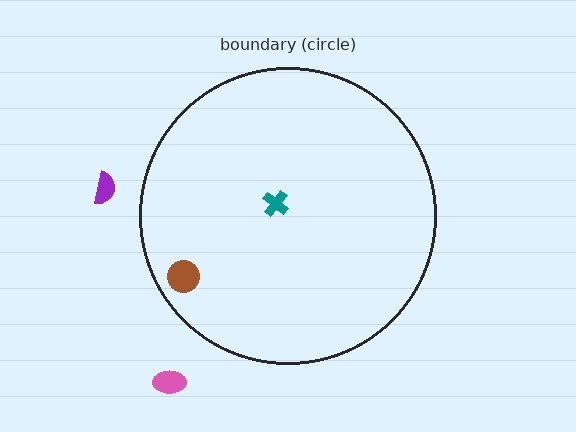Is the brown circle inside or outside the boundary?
Inside.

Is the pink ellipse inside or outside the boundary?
Outside.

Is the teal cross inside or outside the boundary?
Inside.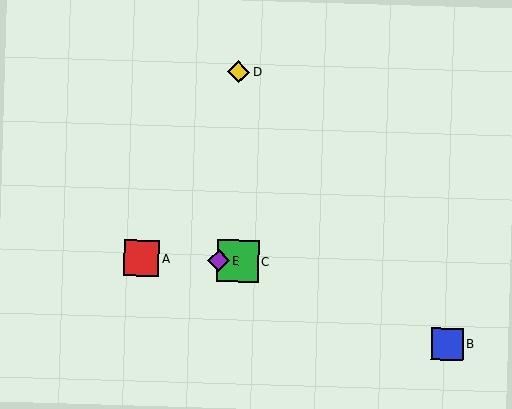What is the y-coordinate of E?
Object E is at y≈261.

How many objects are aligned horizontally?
3 objects (A, C, E) are aligned horizontally.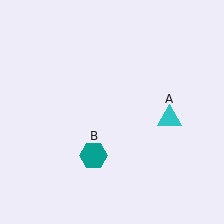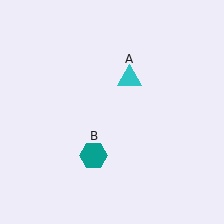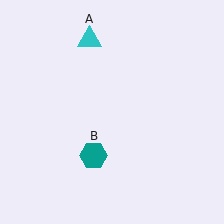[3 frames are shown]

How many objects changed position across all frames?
1 object changed position: cyan triangle (object A).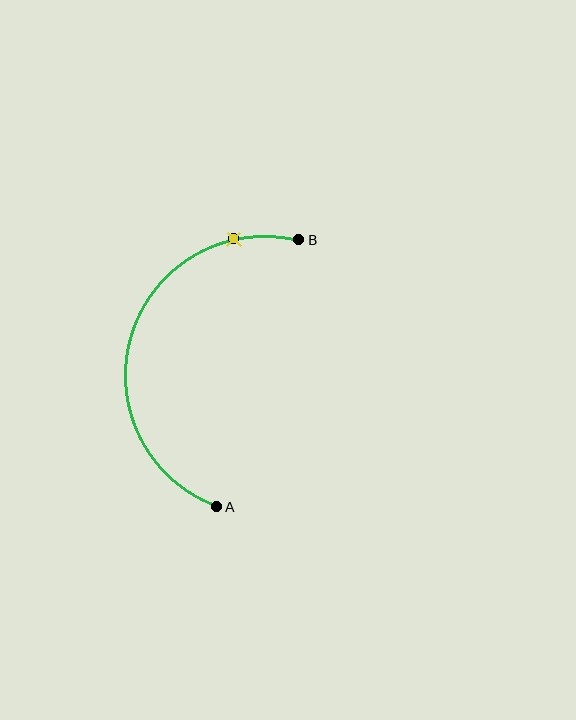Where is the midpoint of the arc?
The arc midpoint is the point on the curve farthest from the straight line joining A and B. It sits to the left of that line.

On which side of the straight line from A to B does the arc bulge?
The arc bulges to the left of the straight line connecting A and B.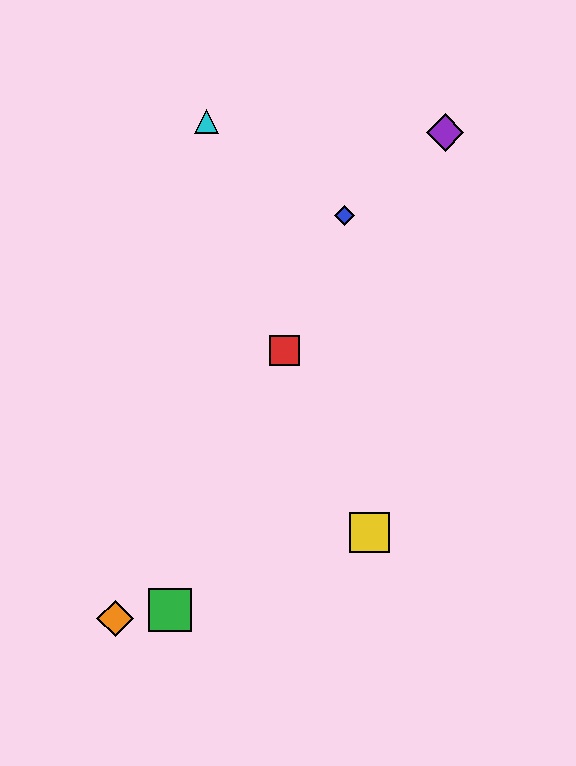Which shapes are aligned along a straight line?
The red square, the blue diamond, the green square are aligned along a straight line.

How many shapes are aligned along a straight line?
3 shapes (the red square, the blue diamond, the green square) are aligned along a straight line.